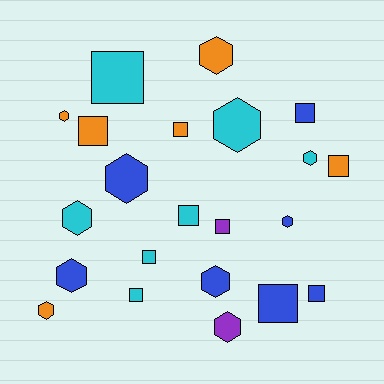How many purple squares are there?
There is 1 purple square.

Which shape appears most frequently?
Square, with 11 objects.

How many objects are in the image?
There are 22 objects.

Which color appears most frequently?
Cyan, with 7 objects.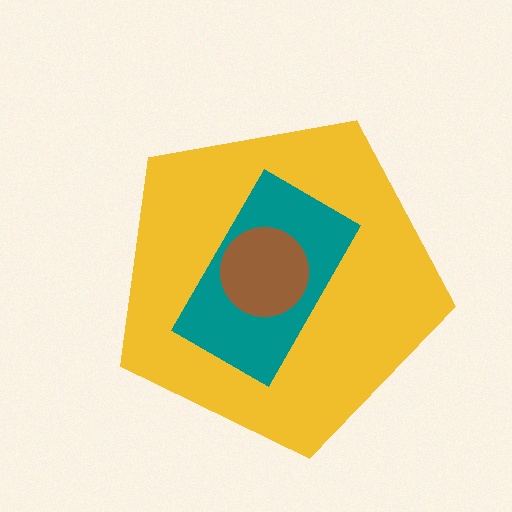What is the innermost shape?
The brown circle.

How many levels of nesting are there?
3.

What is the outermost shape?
The yellow pentagon.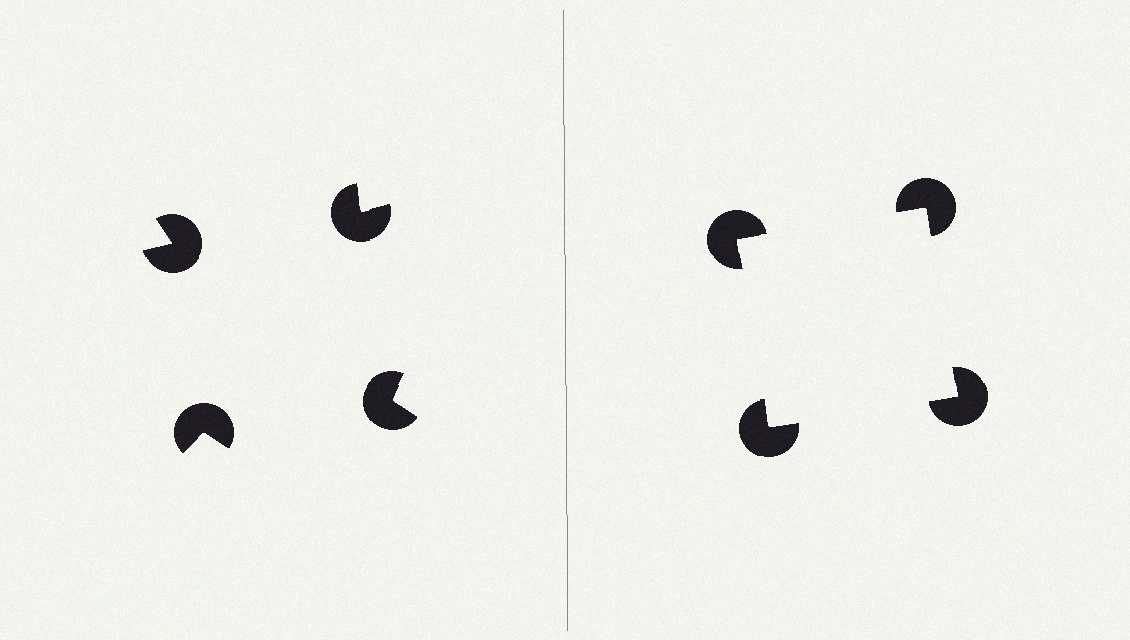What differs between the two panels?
The pac-man discs are positioned identically on both sides; only the wedge orientations differ. On the right they align to a square; on the left they are misaligned.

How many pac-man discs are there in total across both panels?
8 — 4 on each side.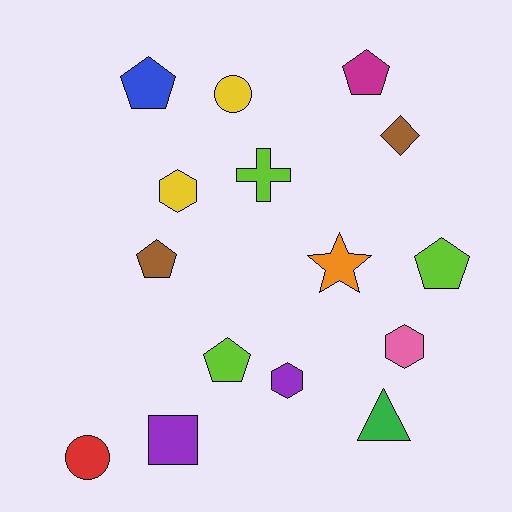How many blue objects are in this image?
There is 1 blue object.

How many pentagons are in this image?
There are 5 pentagons.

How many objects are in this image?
There are 15 objects.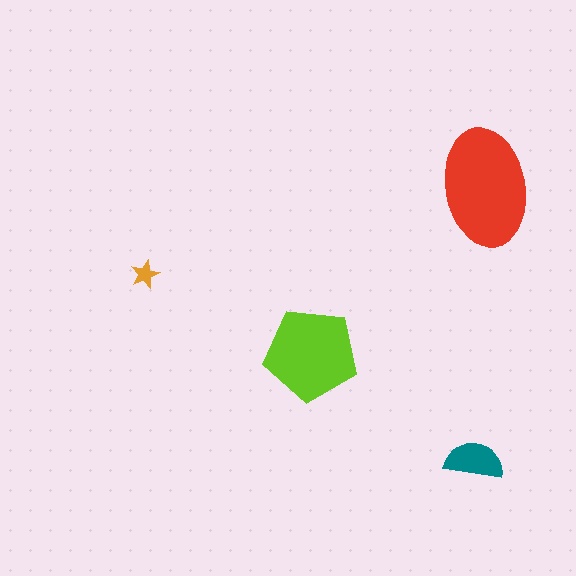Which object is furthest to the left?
The orange star is leftmost.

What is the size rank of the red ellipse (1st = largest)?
1st.